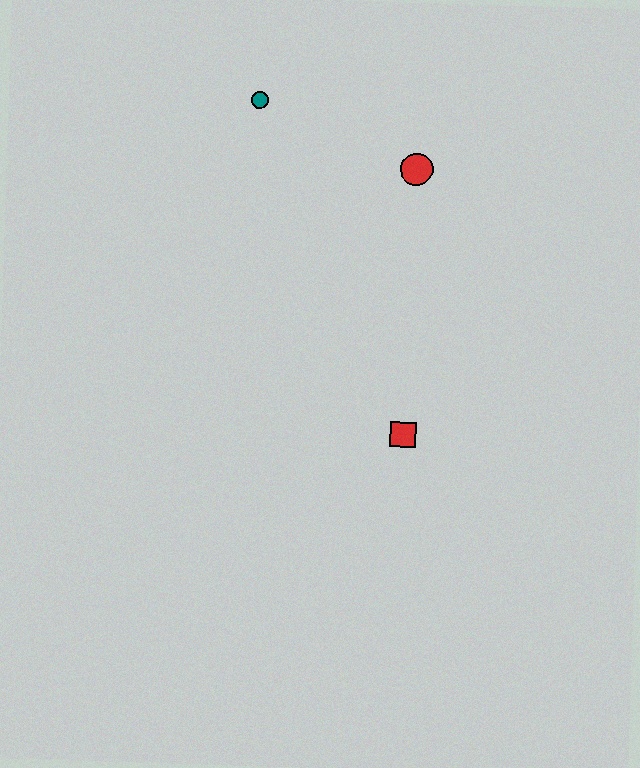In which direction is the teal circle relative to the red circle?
The teal circle is to the left of the red circle.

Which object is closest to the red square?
The red circle is closest to the red square.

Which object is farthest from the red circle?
The red square is farthest from the red circle.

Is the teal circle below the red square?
No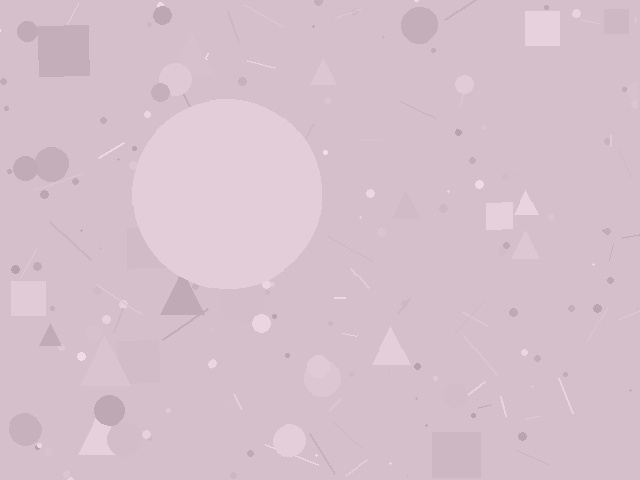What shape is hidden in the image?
A circle is hidden in the image.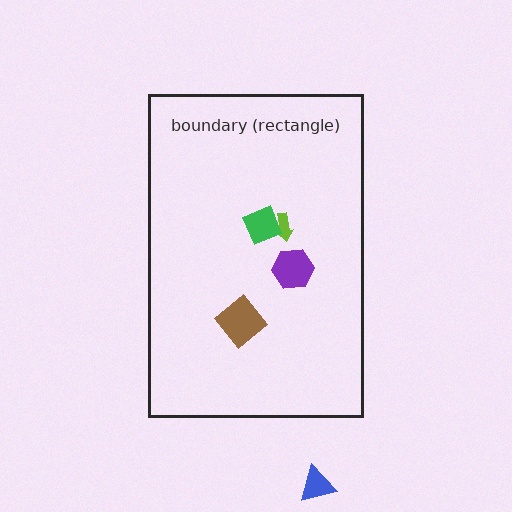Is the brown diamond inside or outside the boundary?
Inside.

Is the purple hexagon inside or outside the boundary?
Inside.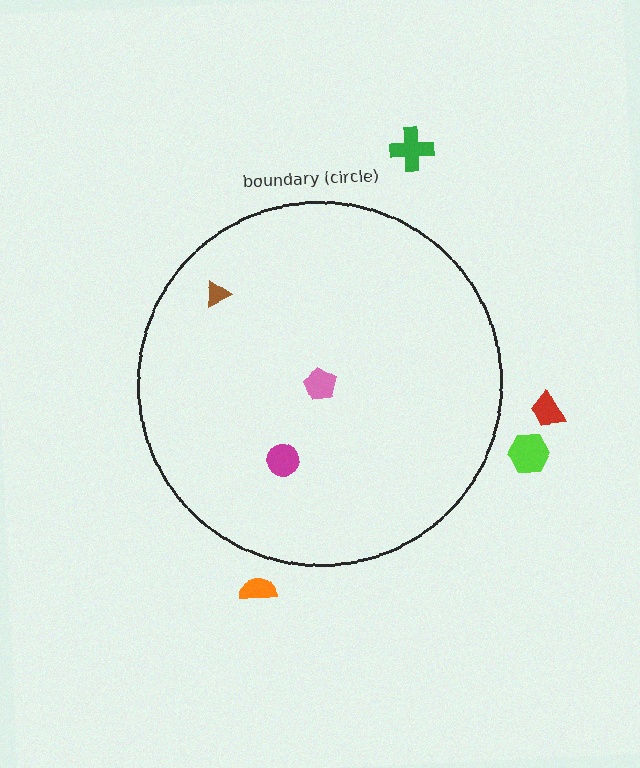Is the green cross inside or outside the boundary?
Outside.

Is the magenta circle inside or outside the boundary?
Inside.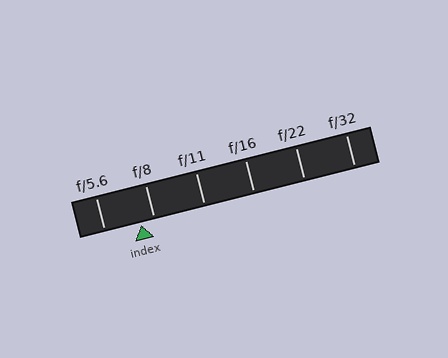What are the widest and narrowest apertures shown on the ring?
The widest aperture shown is f/5.6 and the narrowest is f/32.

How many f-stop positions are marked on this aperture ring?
There are 6 f-stop positions marked.